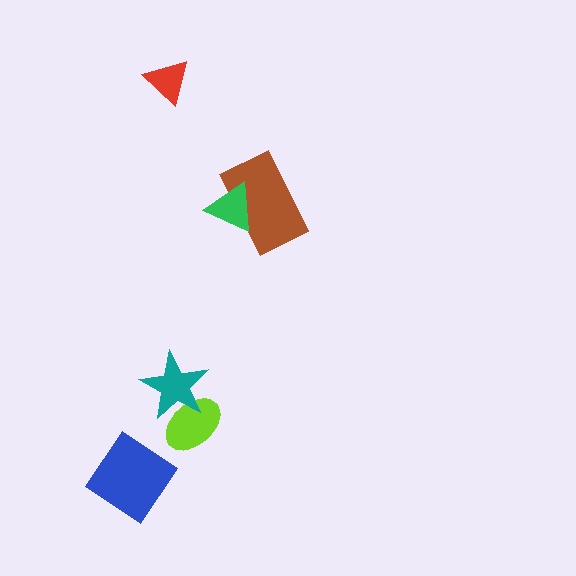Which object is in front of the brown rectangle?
The green triangle is in front of the brown rectangle.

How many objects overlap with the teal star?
1 object overlaps with the teal star.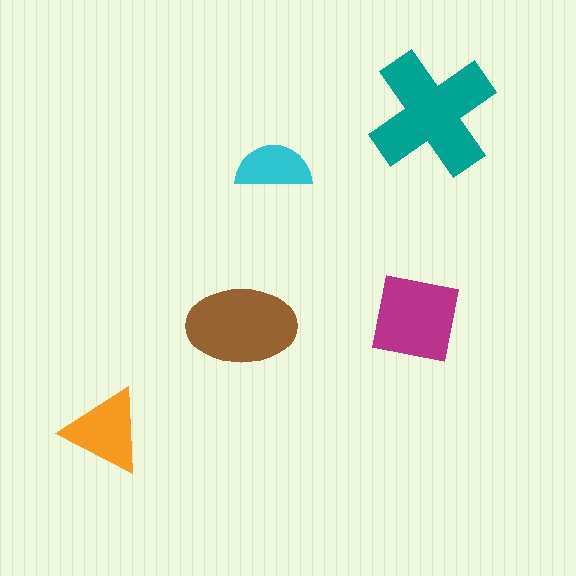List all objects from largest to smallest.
The teal cross, the brown ellipse, the magenta square, the orange triangle, the cyan semicircle.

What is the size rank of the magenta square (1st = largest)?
3rd.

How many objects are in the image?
There are 5 objects in the image.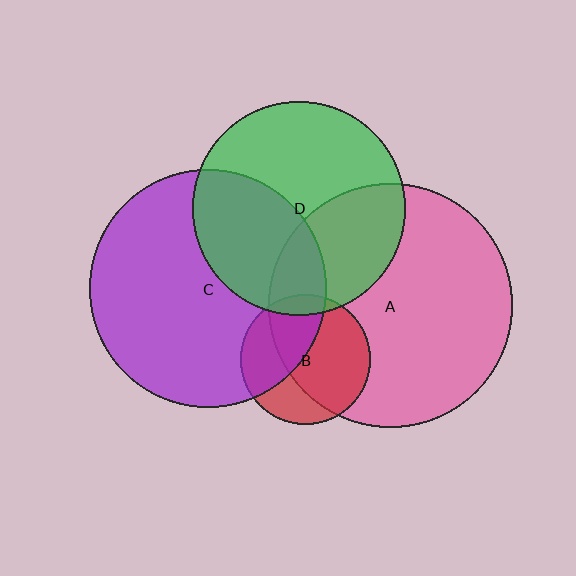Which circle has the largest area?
Circle A (pink).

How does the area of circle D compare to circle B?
Approximately 2.7 times.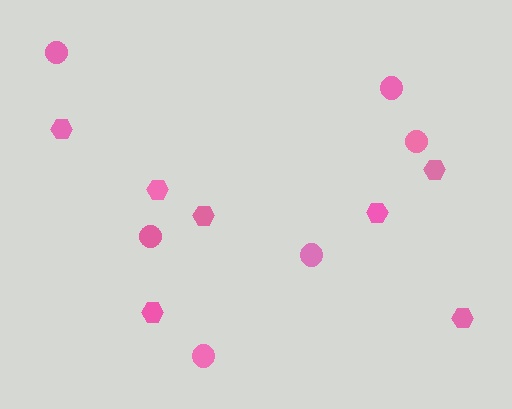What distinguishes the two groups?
There are 2 groups: one group of circles (6) and one group of hexagons (7).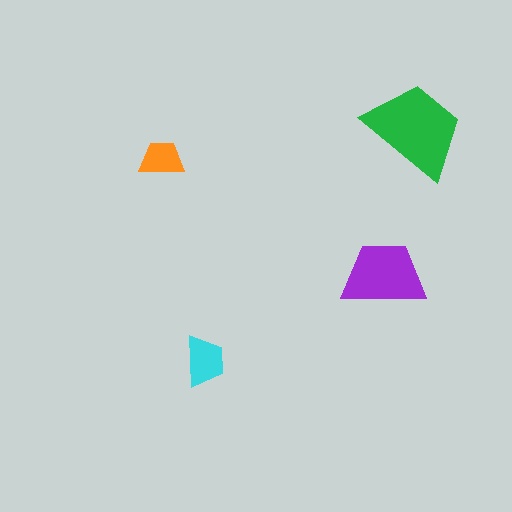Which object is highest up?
The green trapezoid is topmost.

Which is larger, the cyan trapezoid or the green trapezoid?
The green one.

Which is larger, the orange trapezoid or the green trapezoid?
The green one.